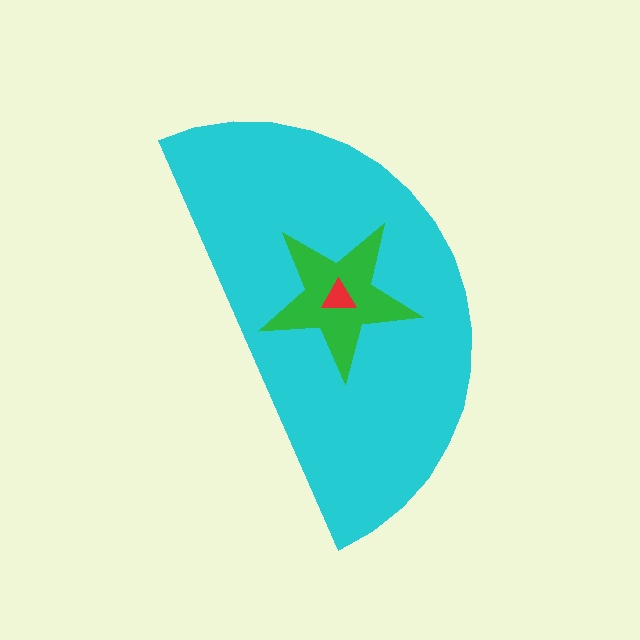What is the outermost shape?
The cyan semicircle.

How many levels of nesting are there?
3.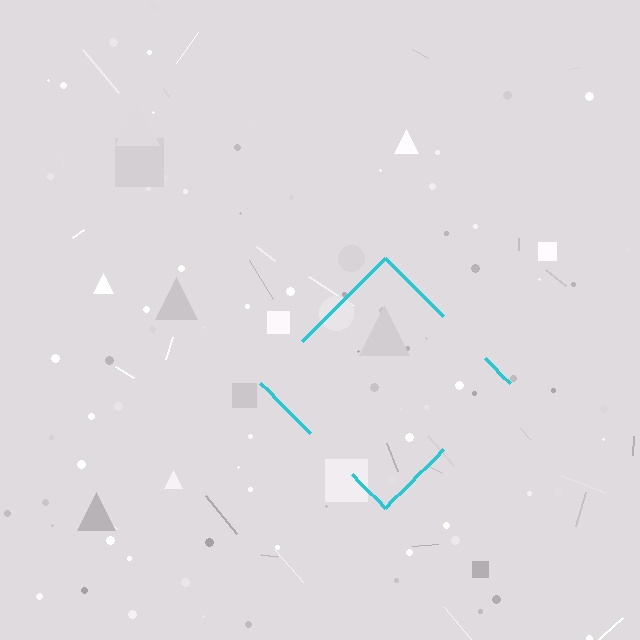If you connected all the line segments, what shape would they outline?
They would outline a diamond.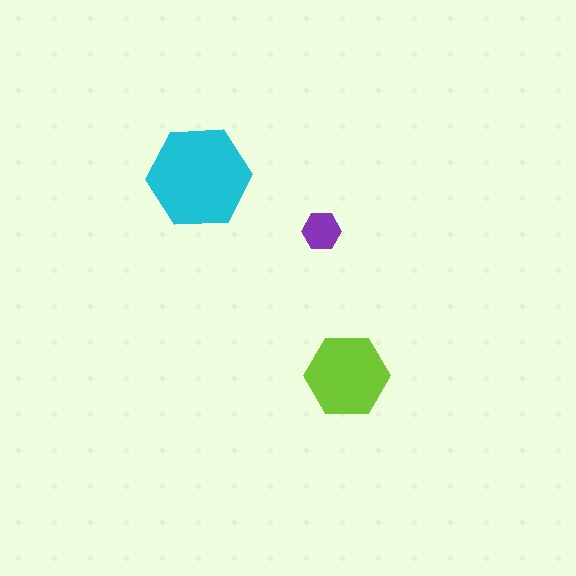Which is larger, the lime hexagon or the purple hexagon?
The lime one.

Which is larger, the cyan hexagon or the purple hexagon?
The cyan one.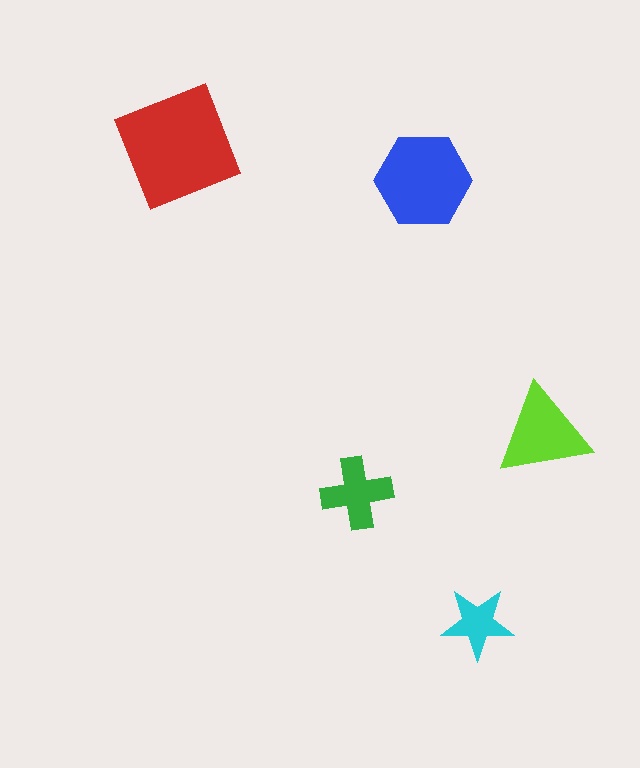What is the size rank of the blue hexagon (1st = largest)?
2nd.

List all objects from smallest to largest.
The cyan star, the green cross, the lime triangle, the blue hexagon, the red square.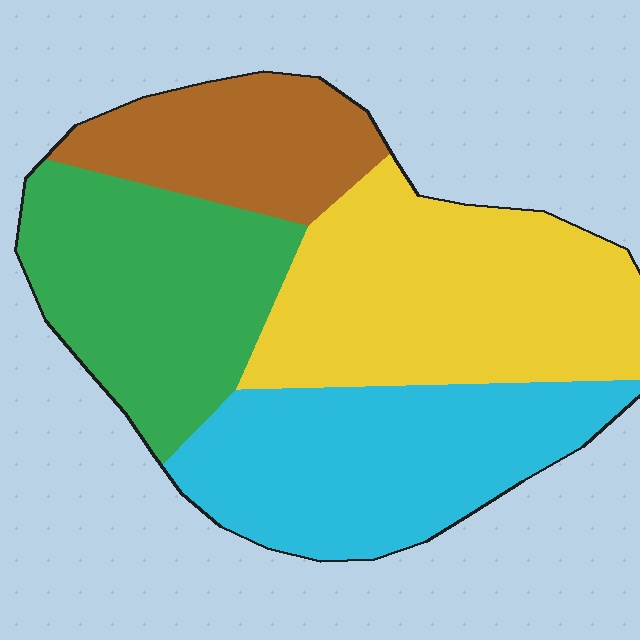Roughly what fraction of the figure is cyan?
Cyan covers about 30% of the figure.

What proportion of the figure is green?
Green takes up about one quarter (1/4) of the figure.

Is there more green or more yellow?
Yellow.